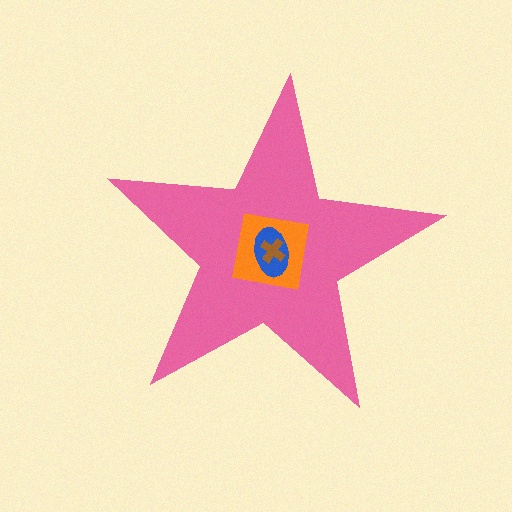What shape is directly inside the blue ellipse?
The brown cross.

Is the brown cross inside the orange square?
Yes.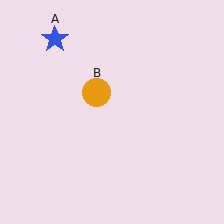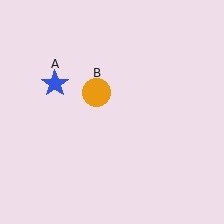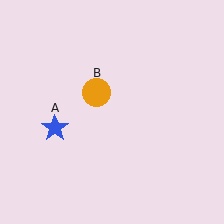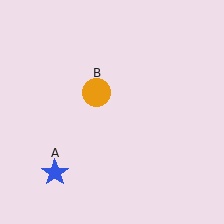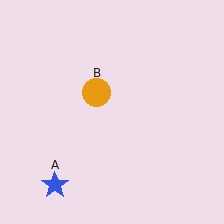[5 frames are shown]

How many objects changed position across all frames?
1 object changed position: blue star (object A).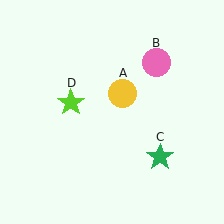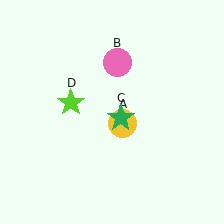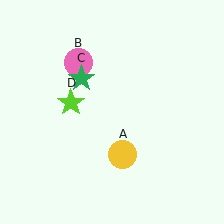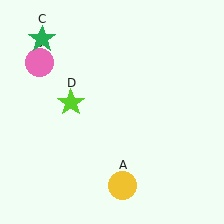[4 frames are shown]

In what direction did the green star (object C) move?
The green star (object C) moved up and to the left.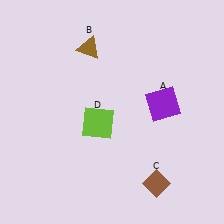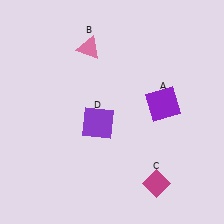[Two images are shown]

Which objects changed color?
B changed from brown to pink. C changed from brown to magenta. D changed from lime to purple.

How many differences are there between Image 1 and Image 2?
There are 3 differences between the two images.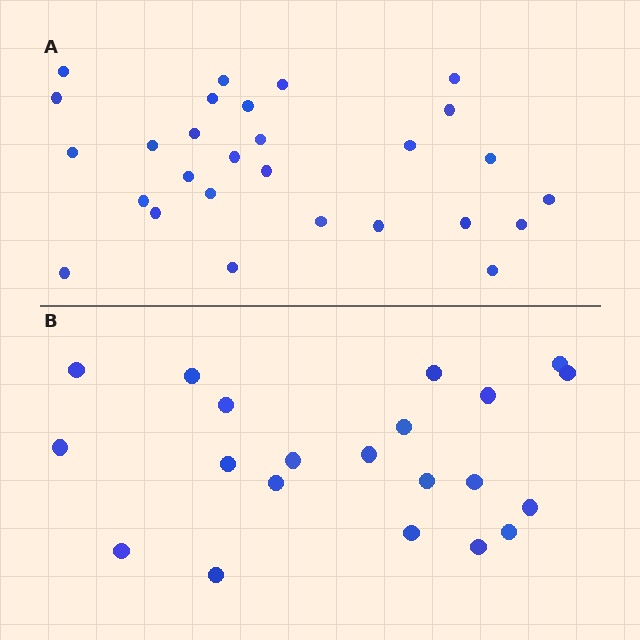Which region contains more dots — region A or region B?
Region A (the top region) has more dots.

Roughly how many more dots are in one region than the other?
Region A has roughly 8 or so more dots than region B.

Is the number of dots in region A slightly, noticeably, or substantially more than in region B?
Region A has noticeably more, but not dramatically so. The ratio is roughly 1.3 to 1.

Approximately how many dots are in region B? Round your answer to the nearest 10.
About 20 dots. (The exact count is 21, which rounds to 20.)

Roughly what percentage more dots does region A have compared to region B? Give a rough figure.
About 35% more.